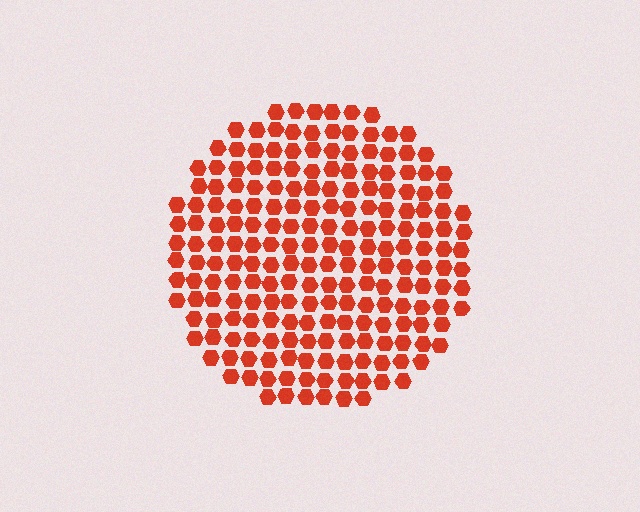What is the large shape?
The large shape is a circle.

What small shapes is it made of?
It is made of small hexagons.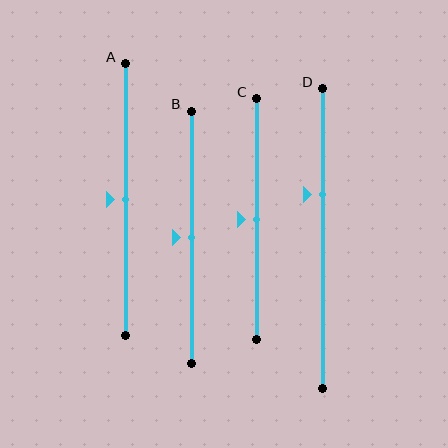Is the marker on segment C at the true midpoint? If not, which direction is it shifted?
Yes, the marker on segment C is at the true midpoint.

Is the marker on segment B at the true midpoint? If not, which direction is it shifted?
Yes, the marker on segment B is at the true midpoint.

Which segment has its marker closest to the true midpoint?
Segment A has its marker closest to the true midpoint.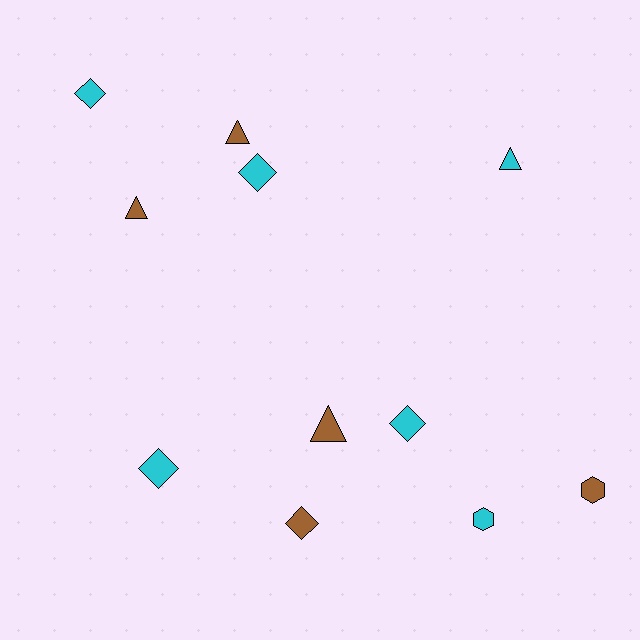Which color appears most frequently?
Cyan, with 6 objects.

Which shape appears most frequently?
Diamond, with 5 objects.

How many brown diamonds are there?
There is 1 brown diamond.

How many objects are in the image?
There are 11 objects.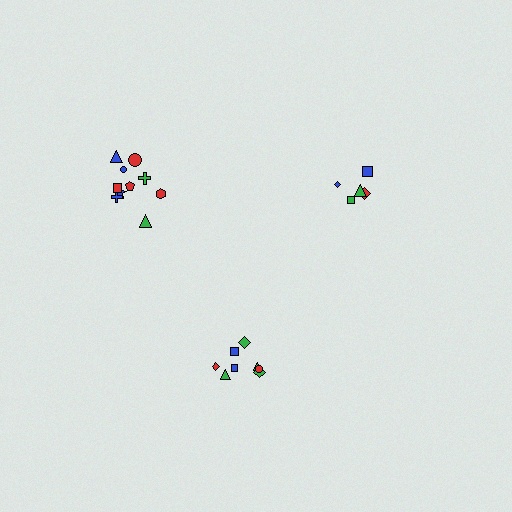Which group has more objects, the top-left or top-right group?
The top-left group.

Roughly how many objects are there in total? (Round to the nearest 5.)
Roughly 25 objects in total.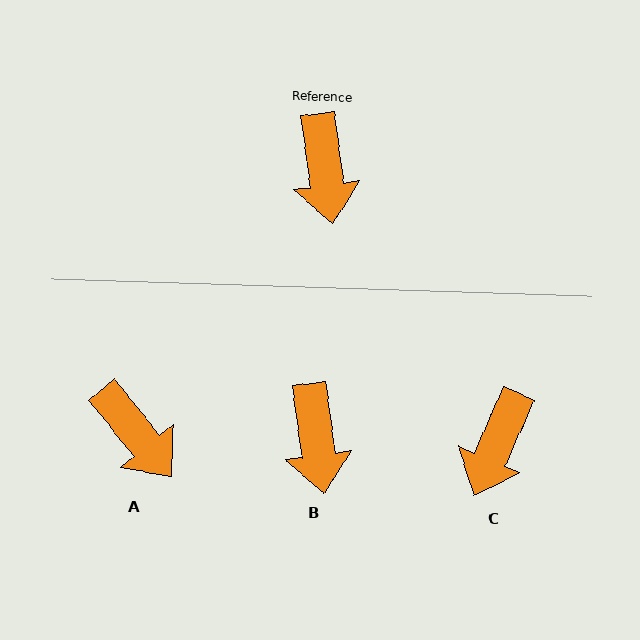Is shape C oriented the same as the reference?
No, it is off by about 32 degrees.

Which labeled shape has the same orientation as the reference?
B.